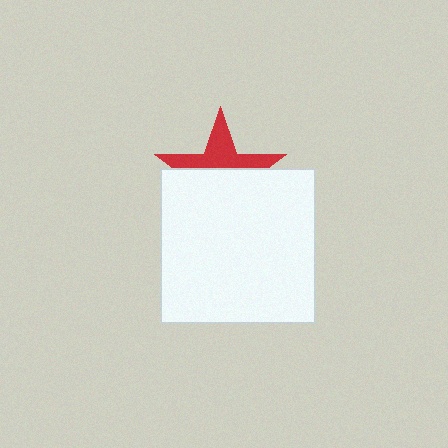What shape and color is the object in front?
The object in front is a white square.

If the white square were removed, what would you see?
You would see the complete red star.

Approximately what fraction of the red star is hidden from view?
Roughly 58% of the red star is hidden behind the white square.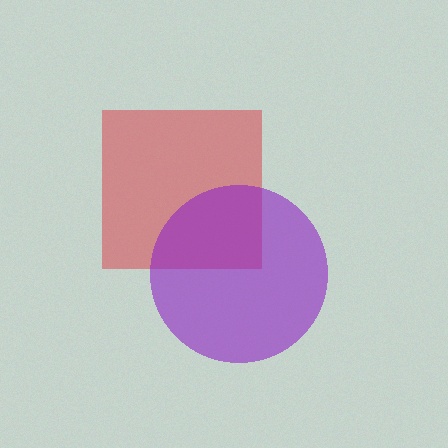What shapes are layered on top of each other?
The layered shapes are: a red square, a purple circle.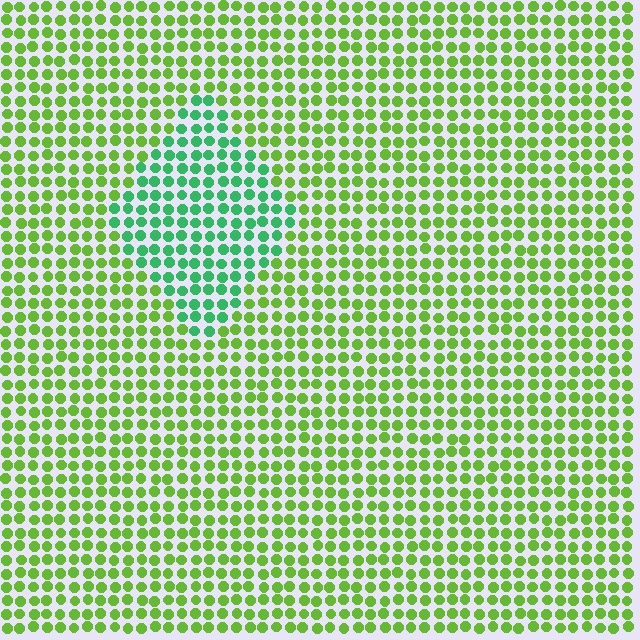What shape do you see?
I see a diamond.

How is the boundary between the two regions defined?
The boundary is defined purely by a slight shift in hue (about 44 degrees). Spacing, size, and orientation are identical on both sides.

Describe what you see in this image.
The image is filled with small lime elements in a uniform arrangement. A diamond-shaped region is visible where the elements are tinted to a slightly different hue, forming a subtle color boundary.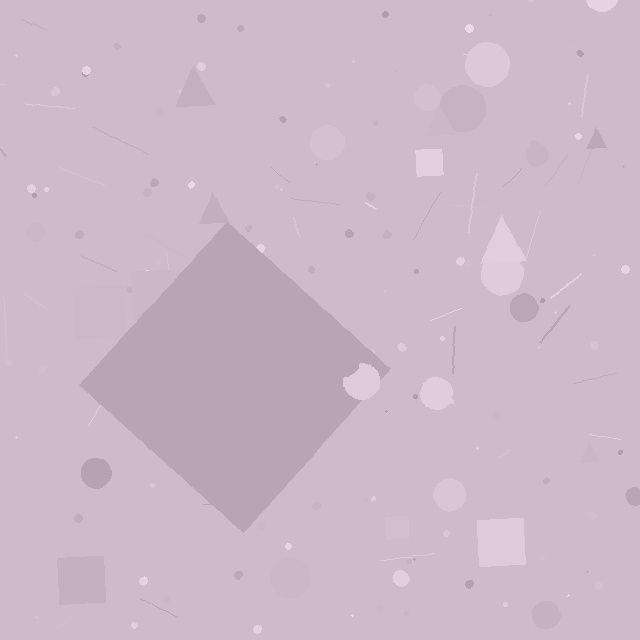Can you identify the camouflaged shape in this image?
The camouflaged shape is a diamond.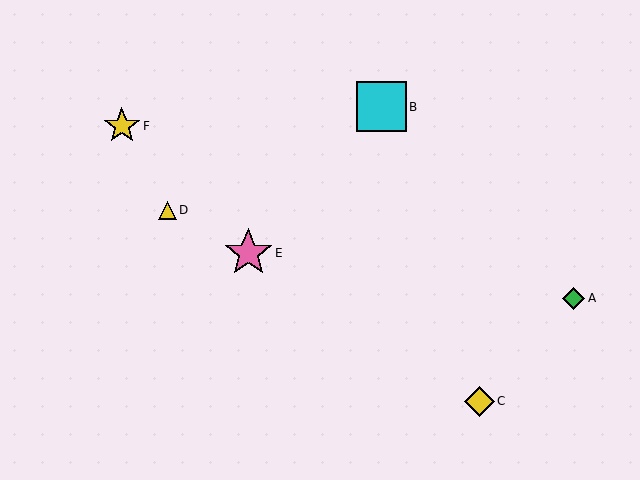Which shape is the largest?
The cyan square (labeled B) is the largest.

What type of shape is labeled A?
Shape A is a green diamond.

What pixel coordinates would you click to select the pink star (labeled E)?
Click at (248, 253) to select the pink star E.